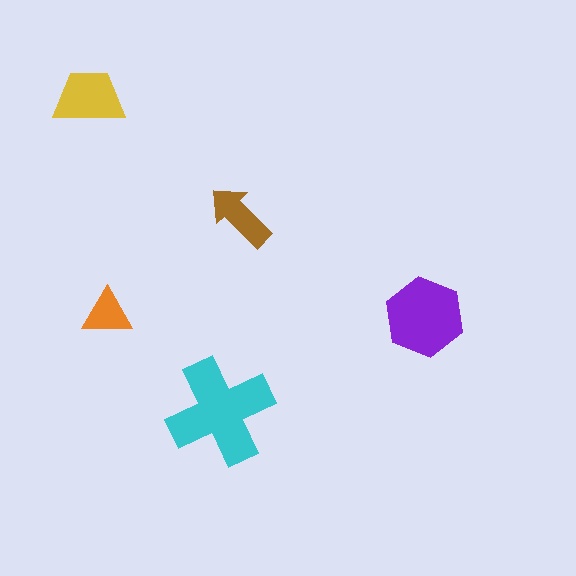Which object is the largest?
The cyan cross.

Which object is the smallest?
The orange triangle.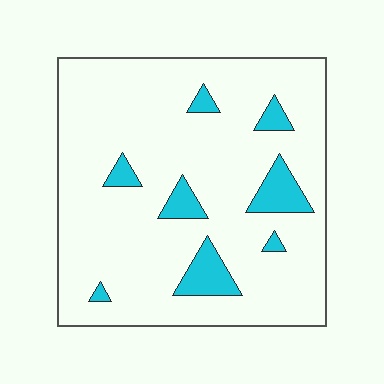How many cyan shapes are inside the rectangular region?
8.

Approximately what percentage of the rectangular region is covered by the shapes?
Approximately 10%.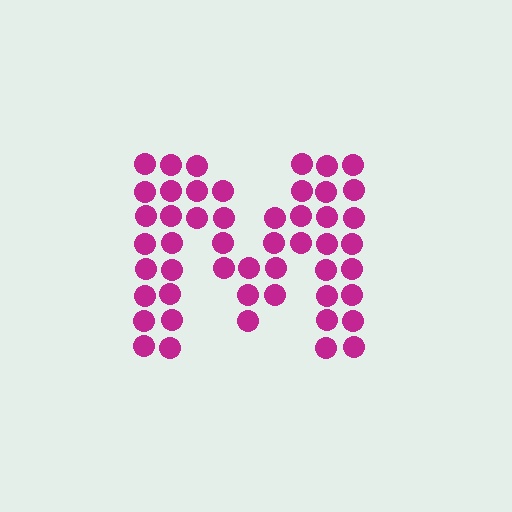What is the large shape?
The large shape is the letter M.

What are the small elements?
The small elements are circles.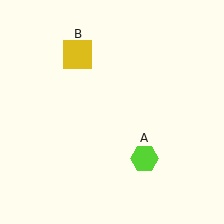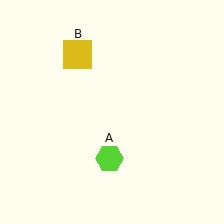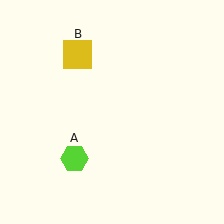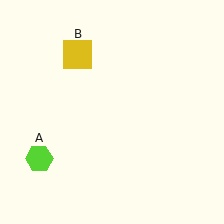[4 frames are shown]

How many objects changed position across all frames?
1 object changed position: lime hexagon (object A).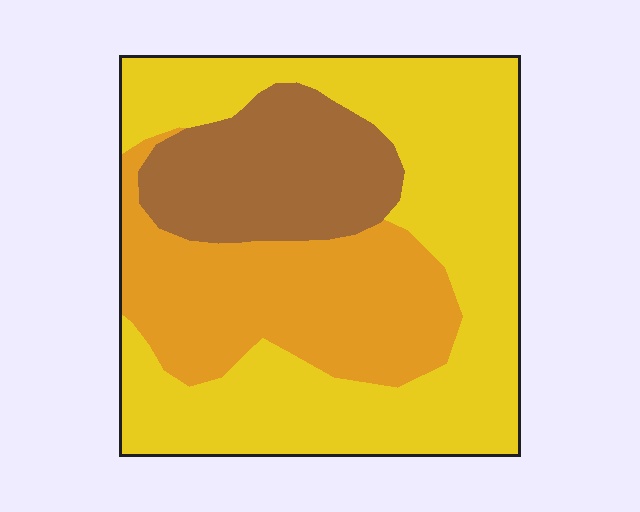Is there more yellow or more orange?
Yellow.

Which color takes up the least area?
Brown, at roughly 20%.